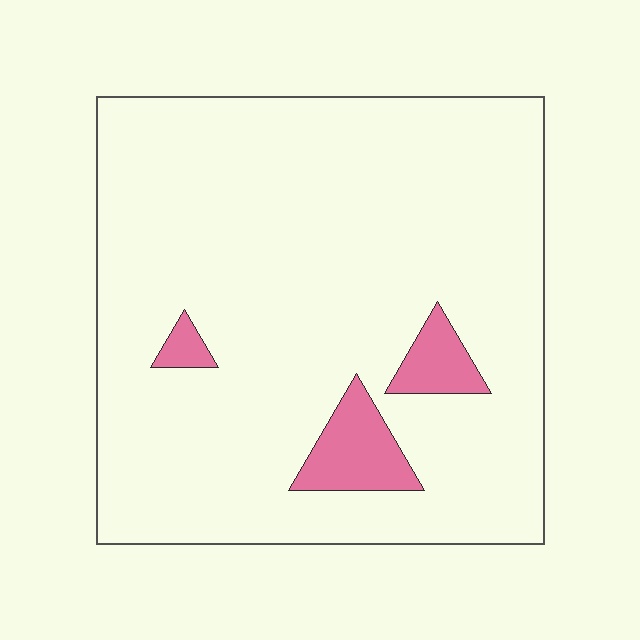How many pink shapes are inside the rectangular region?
3.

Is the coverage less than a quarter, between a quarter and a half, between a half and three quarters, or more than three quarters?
Less than a quarter.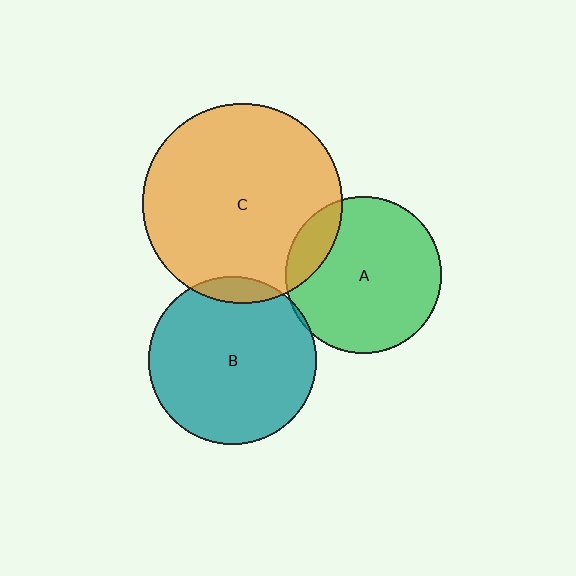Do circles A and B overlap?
Yes.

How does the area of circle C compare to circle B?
Approximately 1.4 times.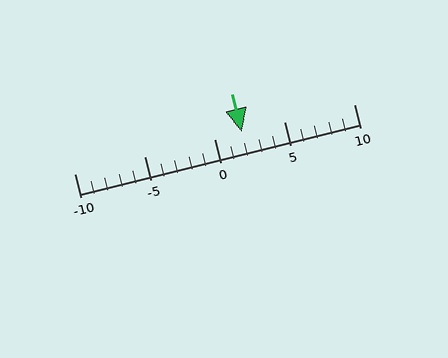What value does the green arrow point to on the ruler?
The green arrow points to approximately 2.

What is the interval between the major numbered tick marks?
The major tick marks are spaced 5 units apart.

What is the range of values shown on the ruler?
The ruler shows values from -10 to 10.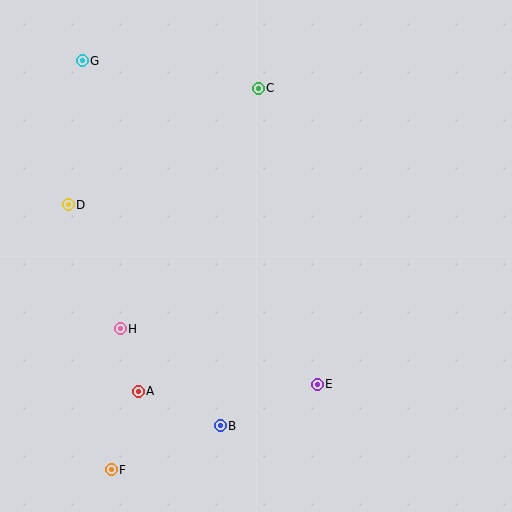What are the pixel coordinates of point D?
Point D is at (68, 205).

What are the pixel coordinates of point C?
Point C is at (258, 88).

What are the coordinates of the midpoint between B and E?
The midpoint between B and E is at (269, 405).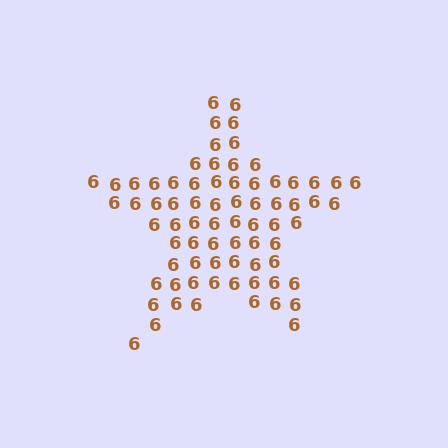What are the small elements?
The small elements are digit 6's.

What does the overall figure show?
The overall figure shows a star.